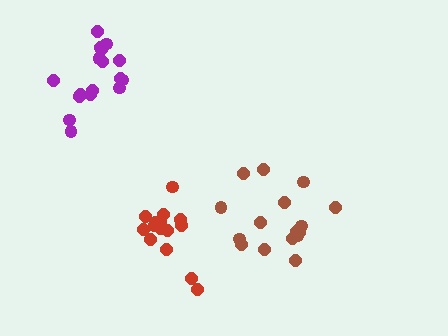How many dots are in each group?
Group 1: 15 dots, Group 2: 17 dots, Group 3: 16 dots (48 total).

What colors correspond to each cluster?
The clusters are colored: red, purple, brown.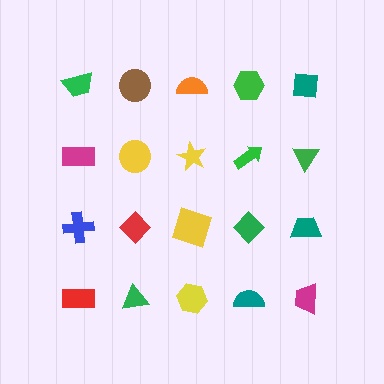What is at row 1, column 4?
A green hexagon.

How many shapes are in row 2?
5 shapes.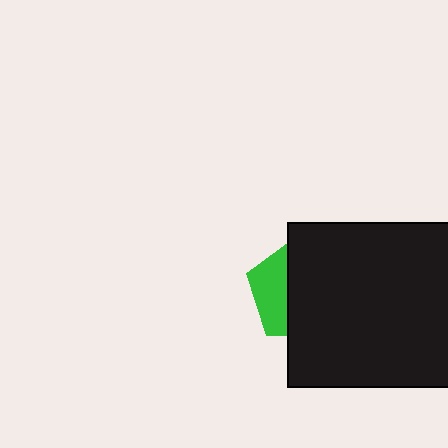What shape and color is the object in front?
The object in front is a black square.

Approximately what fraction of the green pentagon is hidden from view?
Roughly 65% of the green pentagon is hidden behind the black square.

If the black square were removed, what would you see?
You would see the complete green pentagon.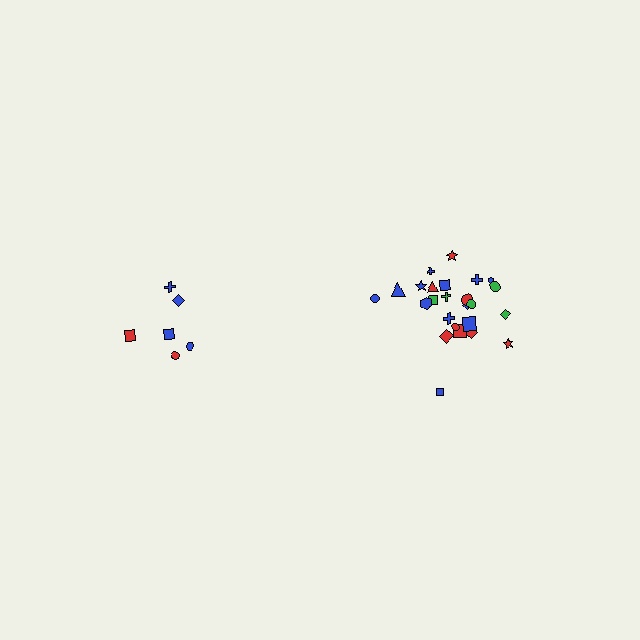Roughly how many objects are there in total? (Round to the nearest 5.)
Roughly 30 objects in total.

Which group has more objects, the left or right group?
The right group.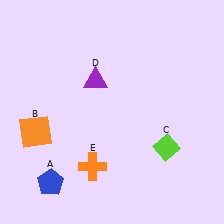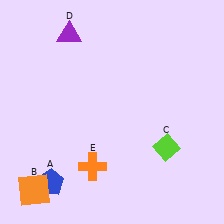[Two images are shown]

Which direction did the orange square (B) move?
The orange square (B) moved down.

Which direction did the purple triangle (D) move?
The purple triangle (D) moved up.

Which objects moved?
The objects that moved are: the orange square (B), the purple triangle (D).